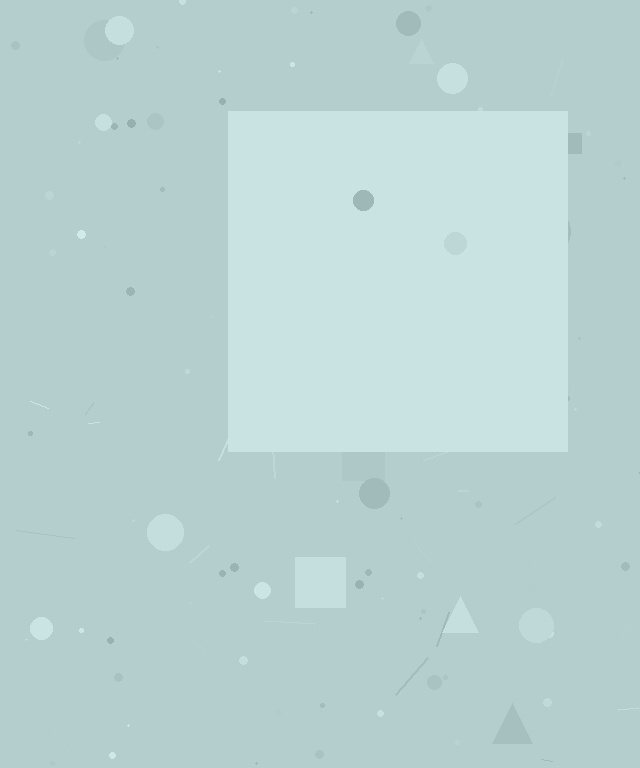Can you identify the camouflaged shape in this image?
The camouflaged shape is a square.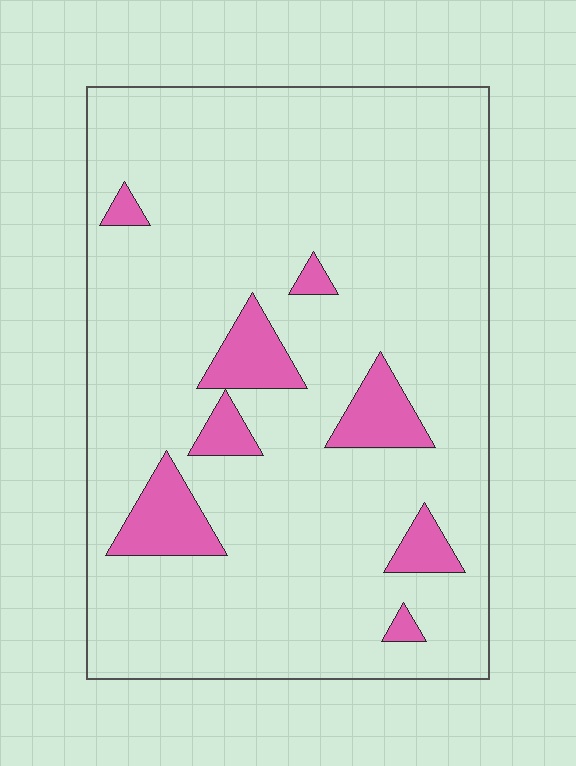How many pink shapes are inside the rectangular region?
8.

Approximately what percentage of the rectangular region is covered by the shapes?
Approximately 10%.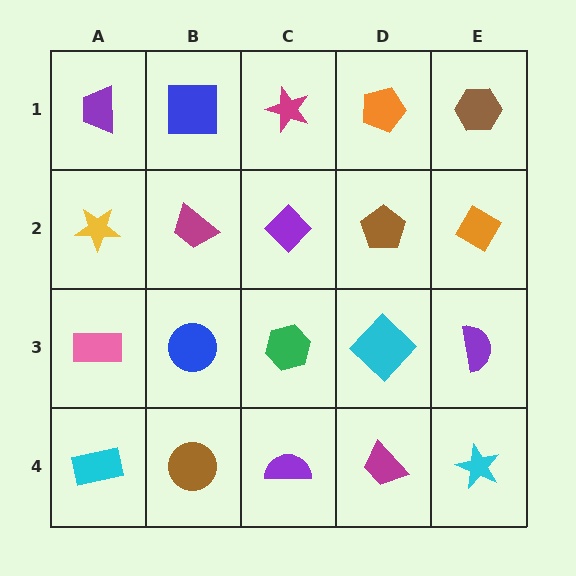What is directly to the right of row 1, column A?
A blue square.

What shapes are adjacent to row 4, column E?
A purple semicircle (row 3, column E), a magenta trapezoid (row 4, column D).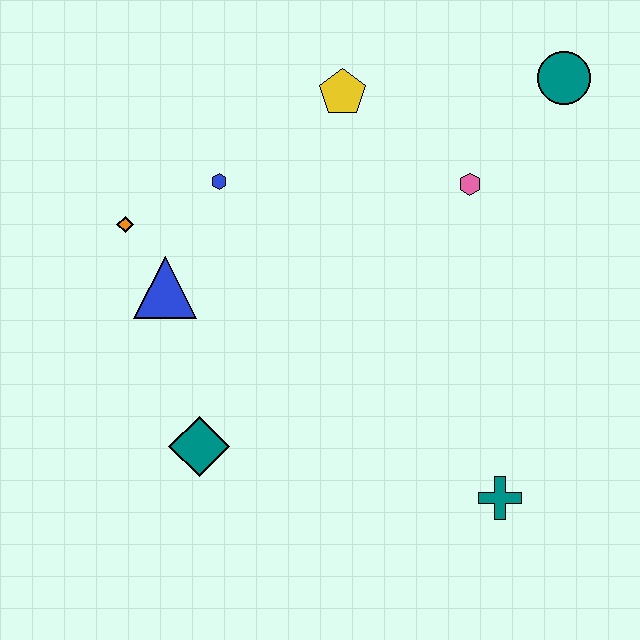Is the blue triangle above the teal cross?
Yes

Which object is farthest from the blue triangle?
The teal circle is farthest from the blue triangle.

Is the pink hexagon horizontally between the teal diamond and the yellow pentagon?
No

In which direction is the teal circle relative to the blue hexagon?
The teal circle is to the right of the blue hexagon.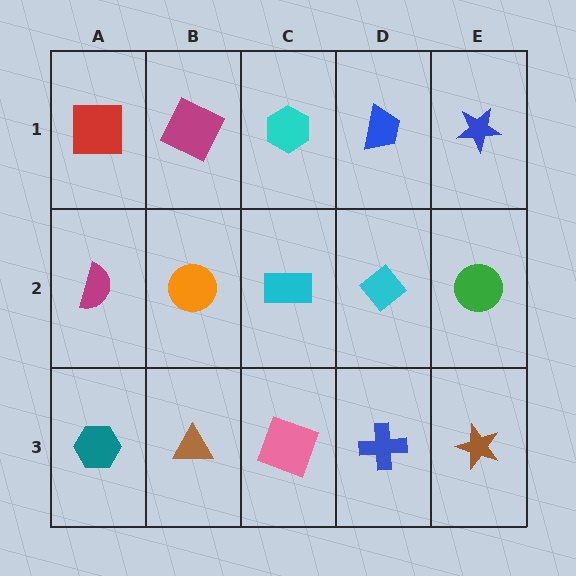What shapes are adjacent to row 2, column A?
A red square (row 1, column A), a teal hexagon (row 3, column A), an orange circle (row 2, column B).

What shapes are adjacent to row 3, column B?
An orange circle (row 2, column B), a teal hexagon (row 3, column A), a pink square (row 3, column C).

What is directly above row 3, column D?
A cyan diamond.